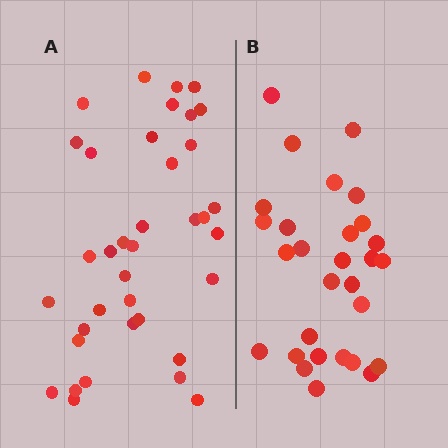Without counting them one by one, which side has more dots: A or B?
Region A (the left region) has more dots.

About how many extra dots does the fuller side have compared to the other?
Region A has roughly 8 or so more dots than region B.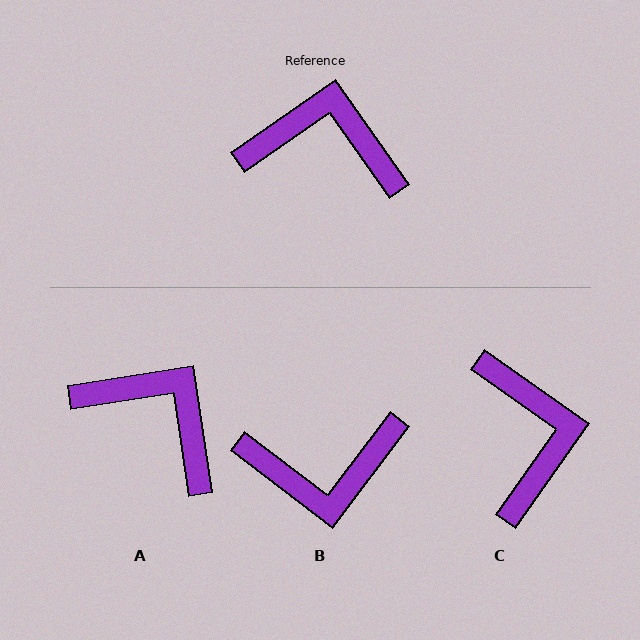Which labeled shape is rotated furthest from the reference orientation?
B, about 162 degrees away.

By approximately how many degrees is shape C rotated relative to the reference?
Approximately 70 degrees clockwise.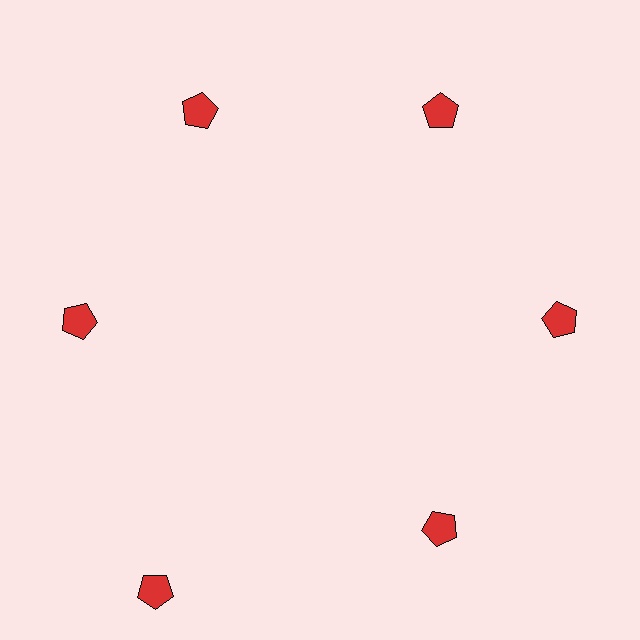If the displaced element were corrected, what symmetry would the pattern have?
It would have 6-fold rotational symmetry — the pattern would map onto itself every 60 degrees.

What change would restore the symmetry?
The symmetry would be restored by moving it inward, back onto the ring so that all 6 pentagons sit at equal angles and equal distance from the center.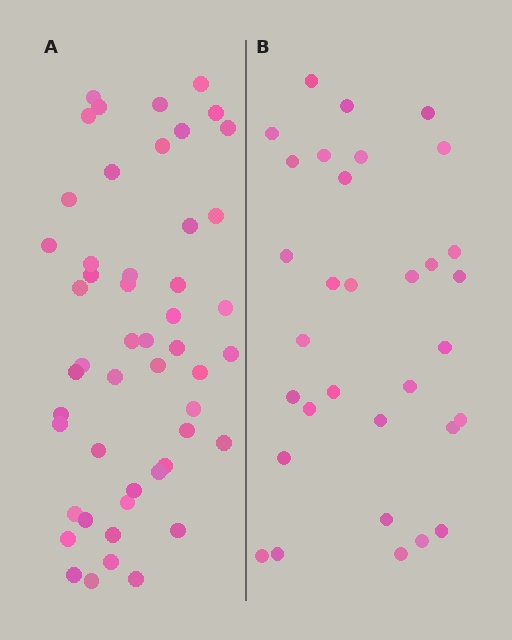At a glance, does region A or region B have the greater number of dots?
Region A (the left region) has more dots.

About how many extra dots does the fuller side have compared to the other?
Region A has approximately 20 more dots than region B.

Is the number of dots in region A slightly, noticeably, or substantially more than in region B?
Region A has substantially more. The ratio is roughly 1.6 to 1.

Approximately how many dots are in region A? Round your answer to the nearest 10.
About 50 dots.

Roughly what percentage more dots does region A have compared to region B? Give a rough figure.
About 55% more.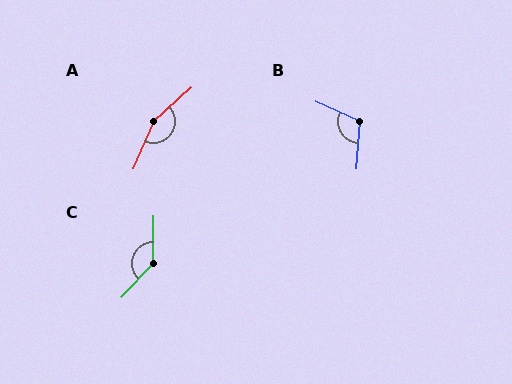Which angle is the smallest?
B, at approximately 110 degrees.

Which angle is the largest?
A, at approximately 156 degrees.